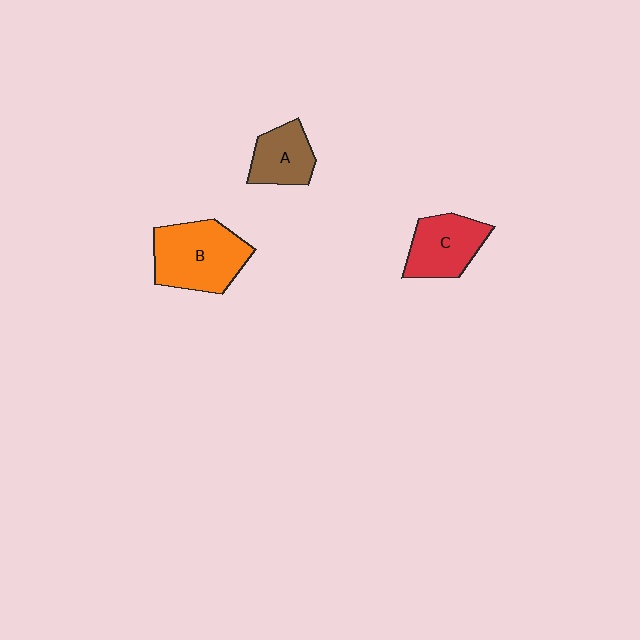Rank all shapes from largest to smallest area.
From largest to smallest: B (orange), C (red), A (brown).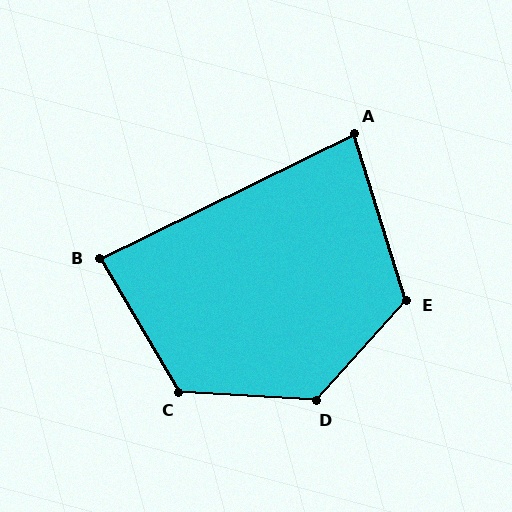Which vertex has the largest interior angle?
D, at approximately 128 degrees.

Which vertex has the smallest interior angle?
A, at approximately 81 degrees.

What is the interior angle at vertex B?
Approximately 85 degrees (approximately right).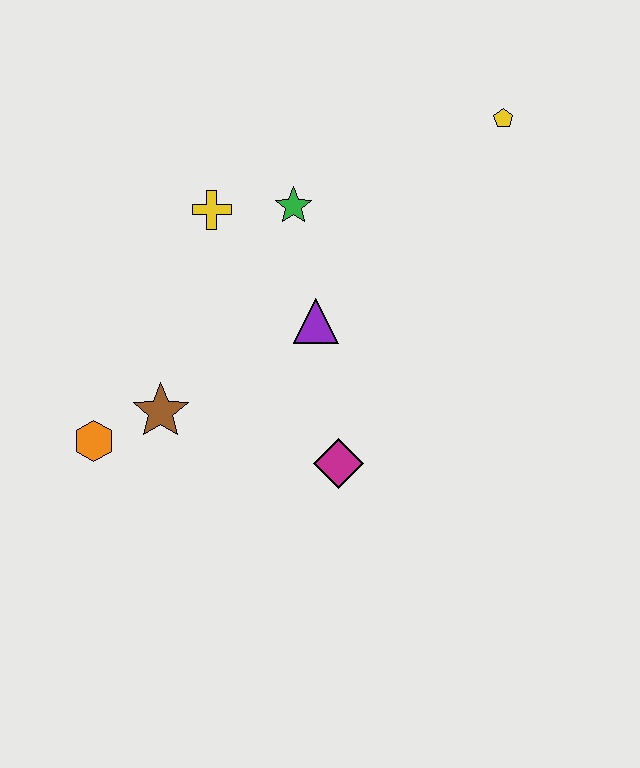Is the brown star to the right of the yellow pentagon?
No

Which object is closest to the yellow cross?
The green star is closest to the yellow cross.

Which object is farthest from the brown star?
The yellow pentagon is farthest from the brown star.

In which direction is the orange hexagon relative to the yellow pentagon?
The orange hexagon is to the left of the yellow pentagon.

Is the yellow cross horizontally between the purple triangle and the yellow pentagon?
No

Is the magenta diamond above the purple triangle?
No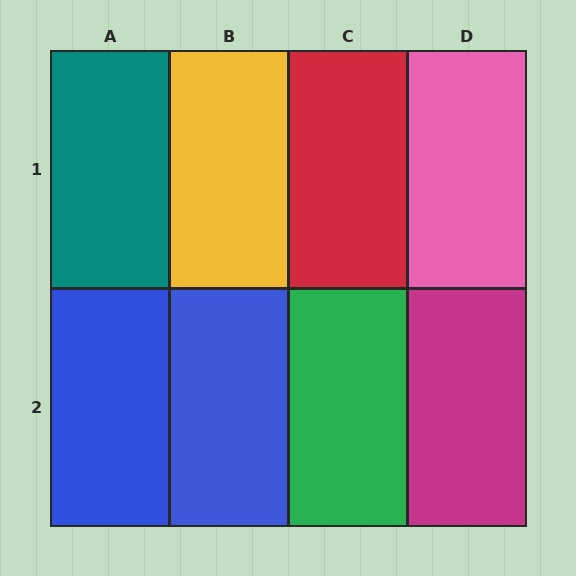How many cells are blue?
2 cells are blue.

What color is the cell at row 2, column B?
Blue.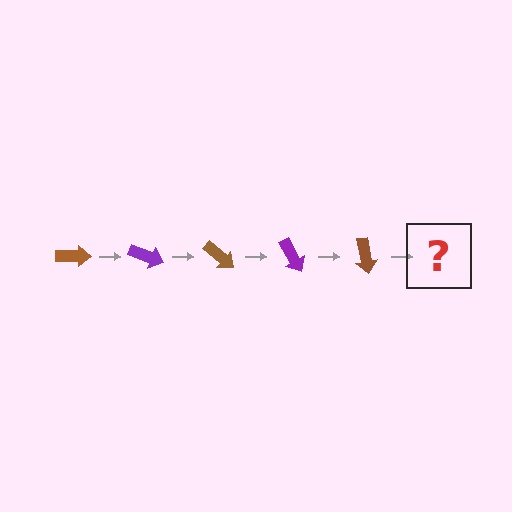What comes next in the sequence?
The next element should be a purple arrow, rotated 100 degrees from the start.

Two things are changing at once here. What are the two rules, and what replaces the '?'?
The two rules are that it rotates 20 degrees each step and the color cycles through brown and purple. The '?' should be a purple arrow, rotated 100 degrees from the start.